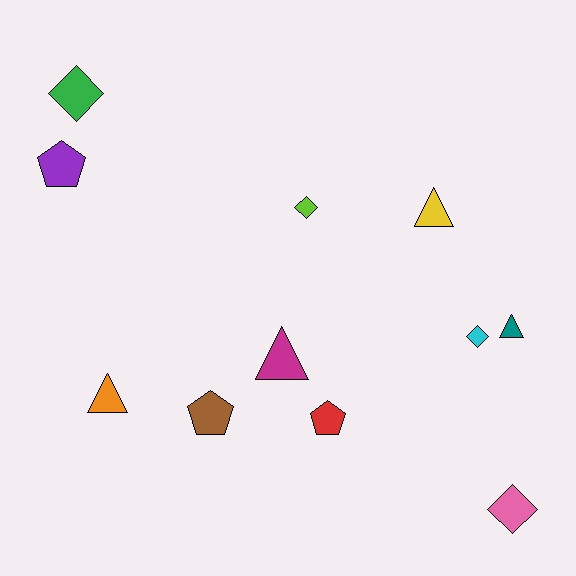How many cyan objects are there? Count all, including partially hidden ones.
There is 1 cyan object.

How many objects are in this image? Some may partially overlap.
There are 11 objects.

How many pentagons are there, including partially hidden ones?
There are 3 pentagons.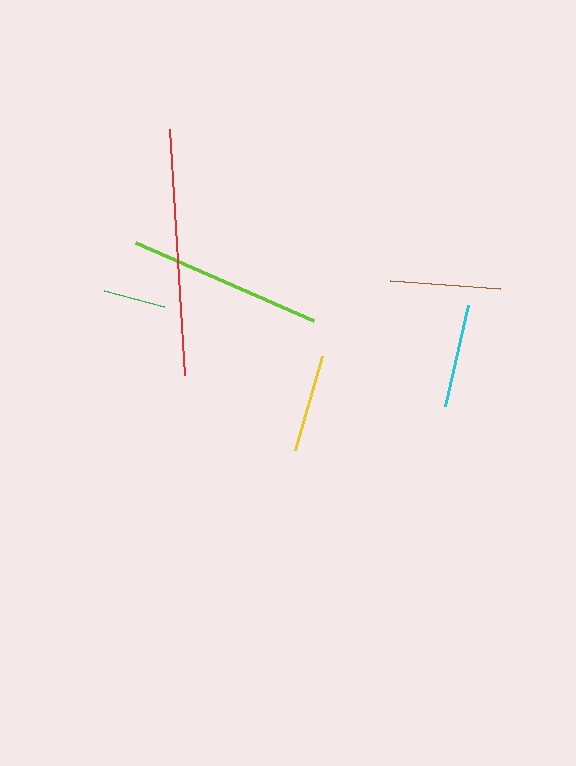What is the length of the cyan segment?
The cyan segment is approximately 104 pixels long.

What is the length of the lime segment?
The lime segment is approximately 195 pixels long.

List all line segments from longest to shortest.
From longest to shortest: red, lime, brown, cyan, yellow, green.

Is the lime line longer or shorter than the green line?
The lime line is longer than the green line.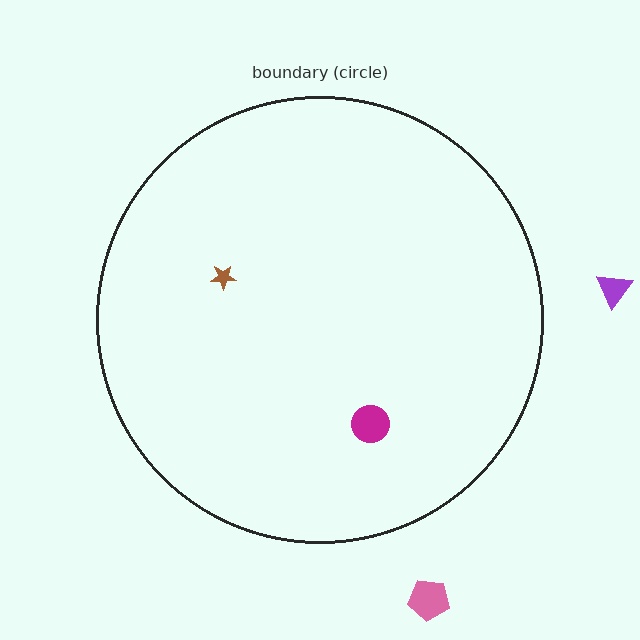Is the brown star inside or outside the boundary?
Inside.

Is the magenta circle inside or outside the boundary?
Inside.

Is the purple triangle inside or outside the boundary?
Outside.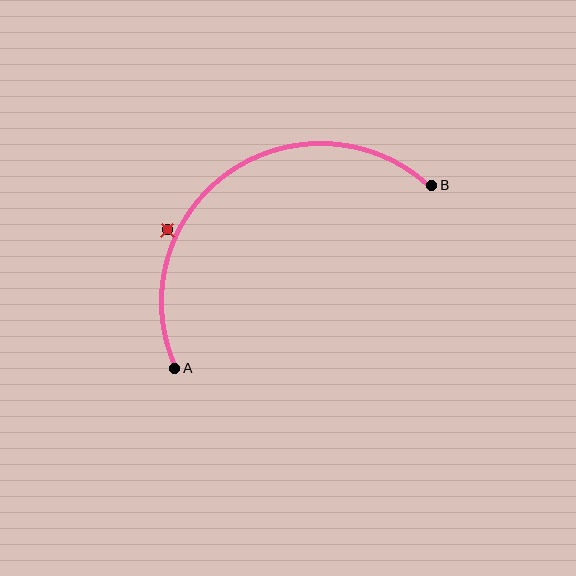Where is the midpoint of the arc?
The arc midpoint is the point on the curve farthest from the straight line joining A and B. It sits above and to the left of that line.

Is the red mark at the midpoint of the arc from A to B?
No — the red mark does not lie on the arc at all. It sits slightly outside the curve.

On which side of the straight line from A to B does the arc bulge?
The arc bulges above and to the left of the straight line connecting A and B.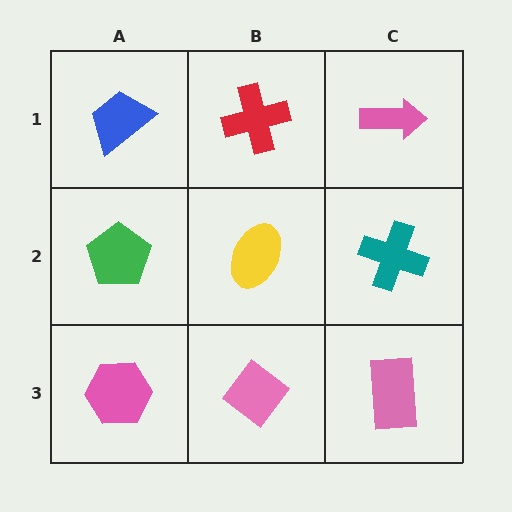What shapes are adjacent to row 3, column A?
A green pentagon (row 2, column A), a pink diamond (row 3, column B).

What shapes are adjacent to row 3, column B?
A yellow ellipse (row 2, column B), a pink hexagon (row 3, column A), a pink rectangle (row 3, column C).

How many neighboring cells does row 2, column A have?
3.